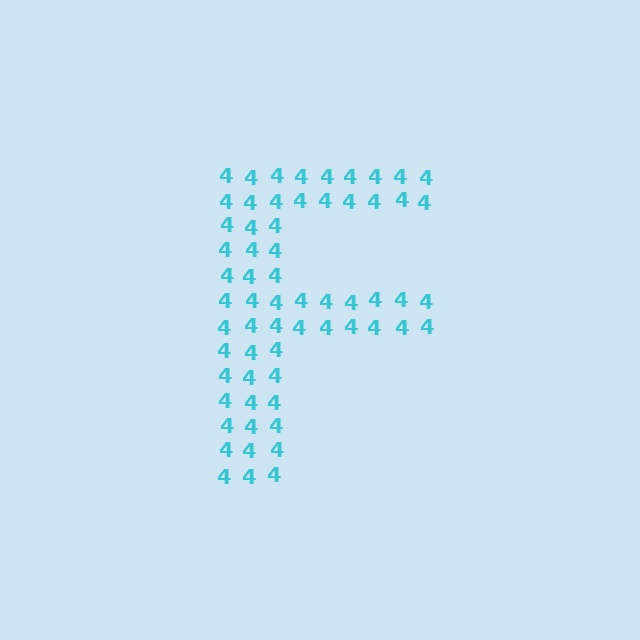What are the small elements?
The small elements are digit 4's.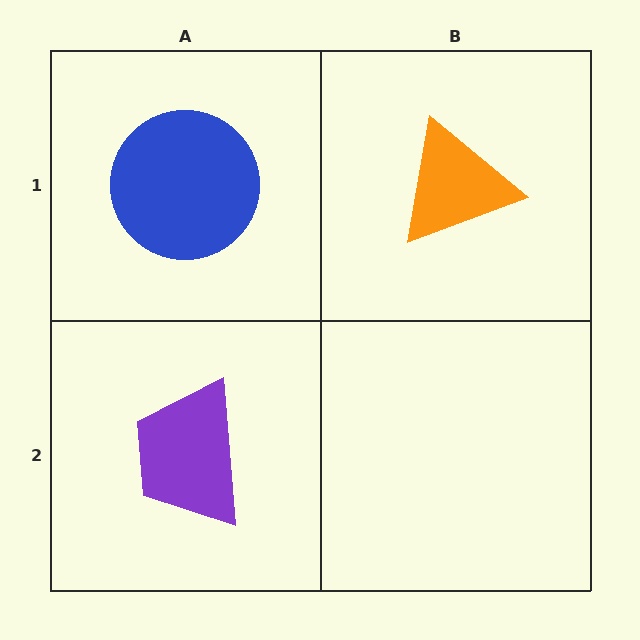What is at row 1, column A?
A blue circle.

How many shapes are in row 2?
1 shape.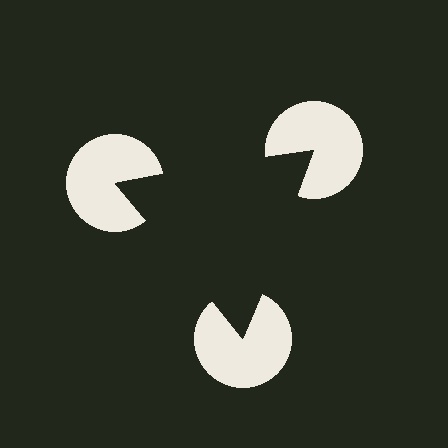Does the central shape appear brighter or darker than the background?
It typically appears slightly darker than the background, even though no actual brightness change is drawn.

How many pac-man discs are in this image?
There are 3 — one at each vertex of the illusory triangle.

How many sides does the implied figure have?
3 sides.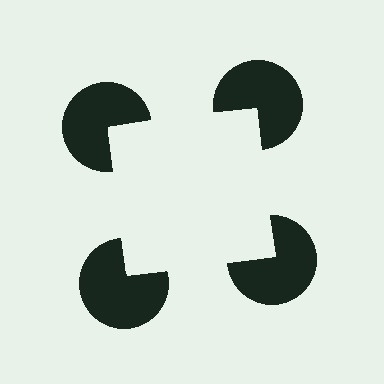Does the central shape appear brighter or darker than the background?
It typically appears slightly brighter than the background, even though no actual brightness change is drawn.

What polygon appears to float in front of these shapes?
An illusory square — its edges are inferred from the aligned wedge cuts in the pac-man discs, not physically drawn.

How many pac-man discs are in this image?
There are 4 — one at each vertex of the illusory square.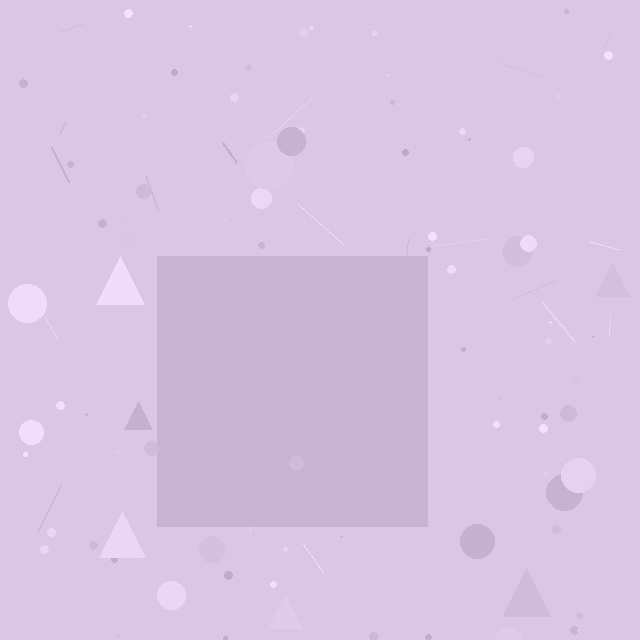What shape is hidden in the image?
A square is hidden in the image.